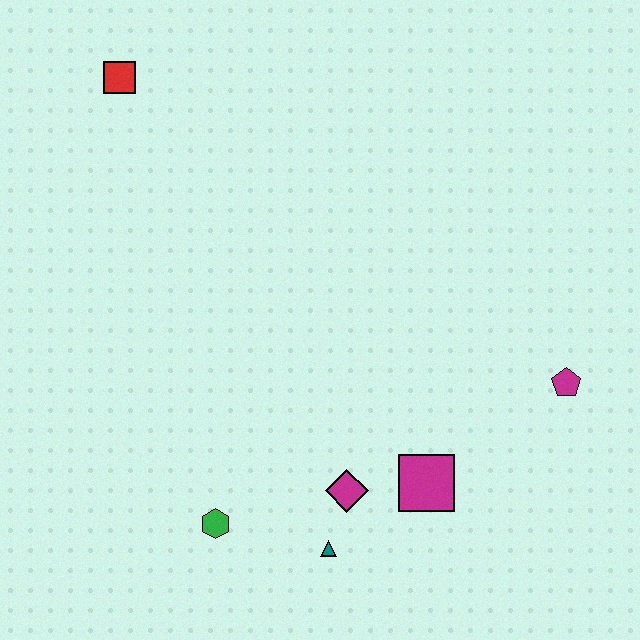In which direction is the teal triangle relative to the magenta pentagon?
The teal triangle is to the left of the magenta pentagon.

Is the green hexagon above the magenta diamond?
No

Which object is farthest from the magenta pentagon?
The red square is farthest from the magenta pentagon.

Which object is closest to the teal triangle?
The magenta diamond is closest to the teal triangle.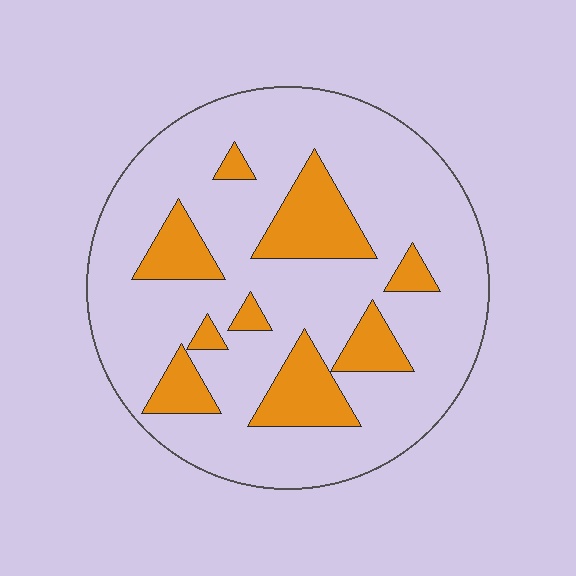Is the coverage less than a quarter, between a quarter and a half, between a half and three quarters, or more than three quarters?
Less than a quarter.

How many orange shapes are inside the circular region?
9.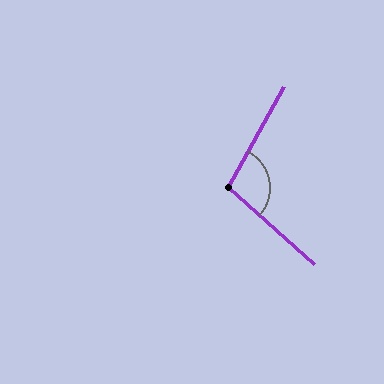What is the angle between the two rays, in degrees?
Approximately 103 degrees.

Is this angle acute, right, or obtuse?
It is obtuse.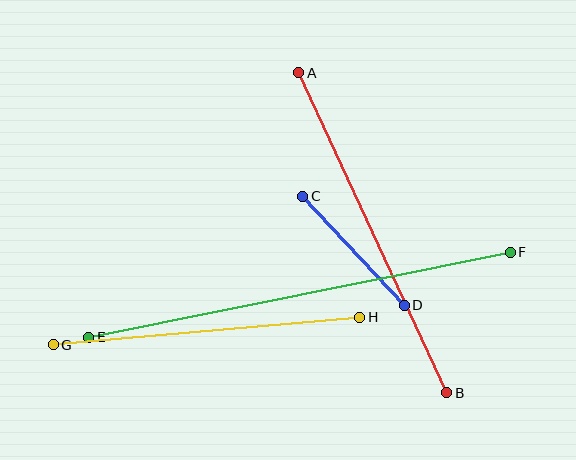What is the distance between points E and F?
The distance is approximately 430 pixels.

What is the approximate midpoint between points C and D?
The midpoint is at approximately (353, 251) pixels.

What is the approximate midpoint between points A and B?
The midpoint is at approximately (373, 233) pixels.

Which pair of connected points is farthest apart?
Points E and F are farthest apart.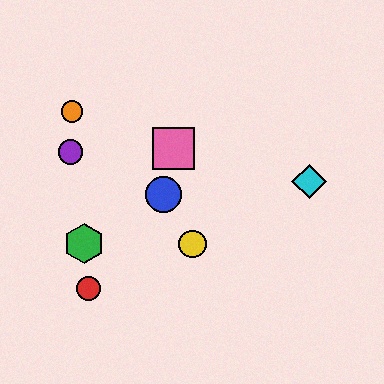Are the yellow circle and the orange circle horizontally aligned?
No, the yellow circle is at y≈244 and the orange circle is at y≈111.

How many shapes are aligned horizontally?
2 shapes (the green hexagon, the yellow circle) are aligned horizontally.